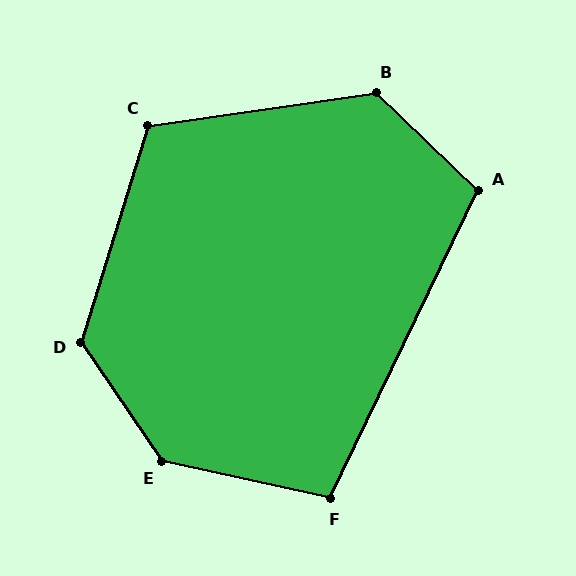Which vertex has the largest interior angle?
E, at approximately 137 degrees.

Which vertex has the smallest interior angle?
F, at approximately 103 degrees.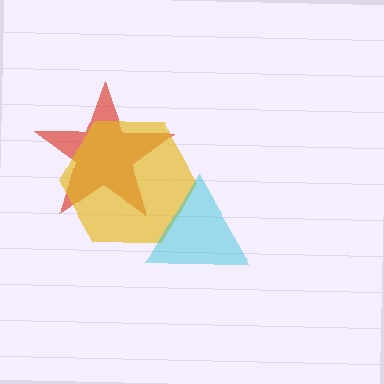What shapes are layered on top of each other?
The layered shapes are: a red star, a yellow hexagon, a cyan triangle.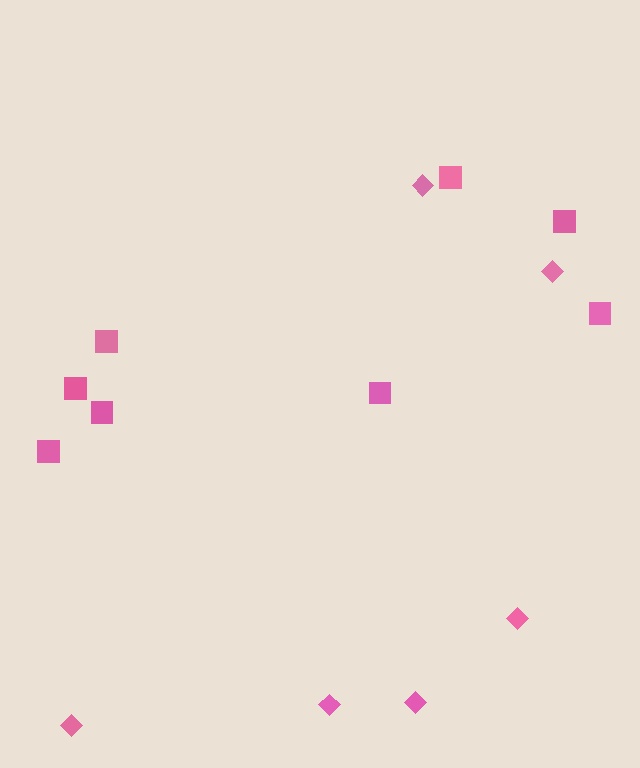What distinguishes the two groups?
There are 2 groups: one group of squares (8) and one group of diamonds (6).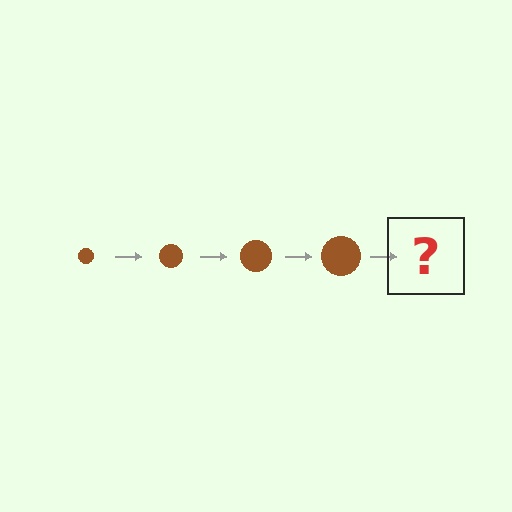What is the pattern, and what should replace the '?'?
The pattern is that the circle gets progressively larger each step. The '?' should be a brown circle, larger than the previous one.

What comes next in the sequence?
The next element should be a brown circle, larger than the previous one.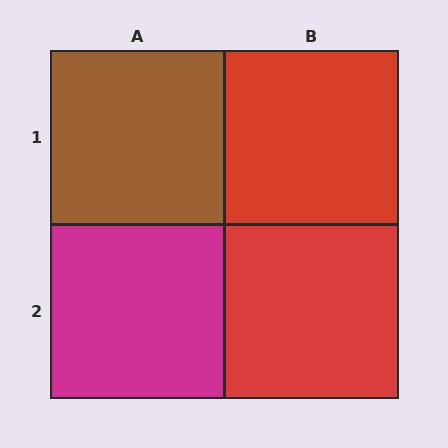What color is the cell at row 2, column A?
Magenta.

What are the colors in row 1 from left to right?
Brown, red.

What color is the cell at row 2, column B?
Red.